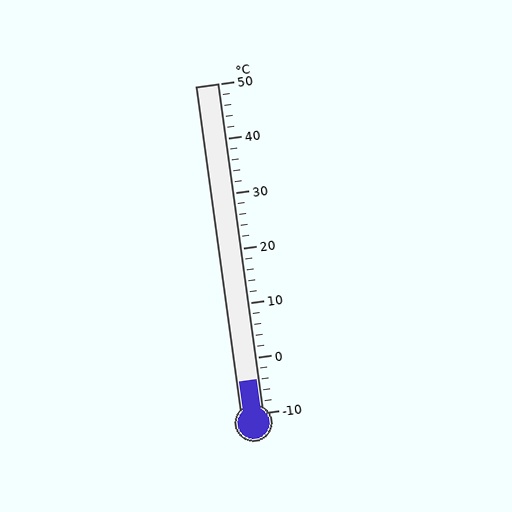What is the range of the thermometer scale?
The thermometer scale ranges from -10°C to 50°C.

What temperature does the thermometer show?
The thermometer shows approximately -4°C.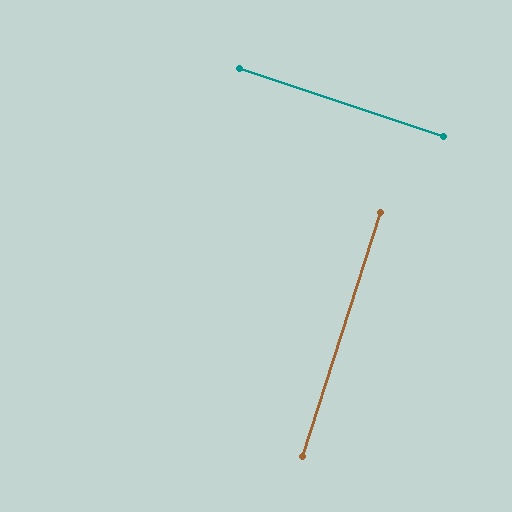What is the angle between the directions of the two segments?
Approximately 89 degrees.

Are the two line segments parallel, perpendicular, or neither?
Perpendicular — they meet at approximately 89°.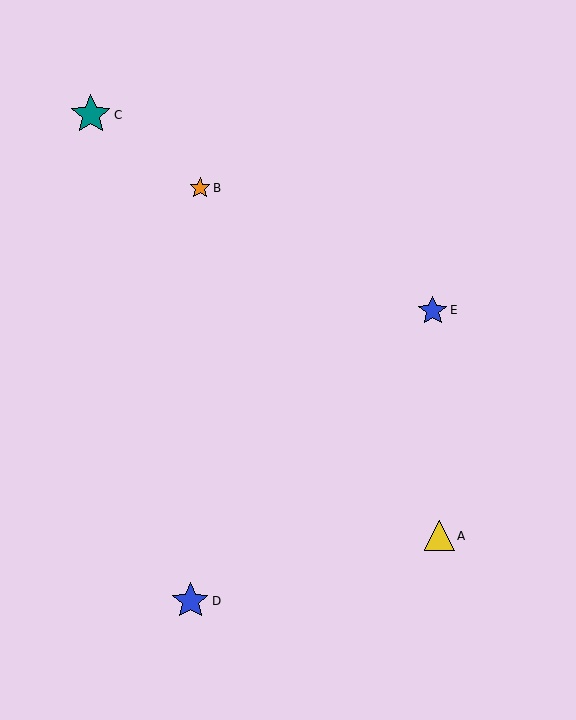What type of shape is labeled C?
Shape C is a teal star.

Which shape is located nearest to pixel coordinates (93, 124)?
The teal star (labeled C) at (91, 115) is nearest to that location.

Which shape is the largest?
The teal star (labeled C) is the largest.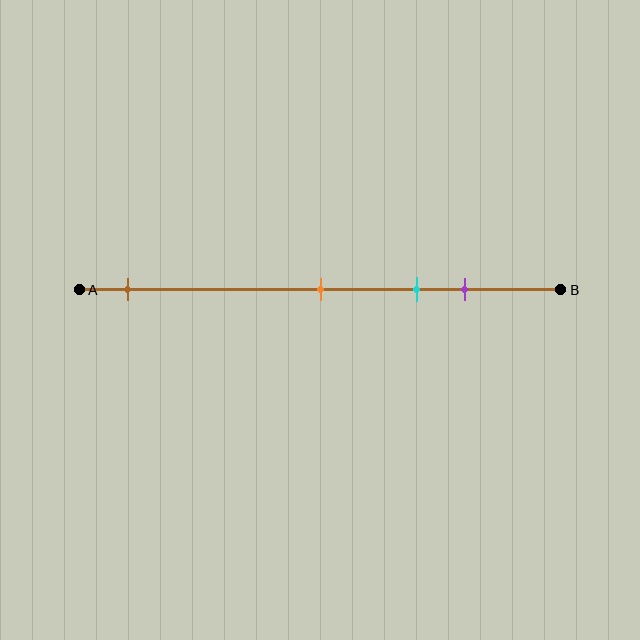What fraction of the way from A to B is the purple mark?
The purple mark is approximately 80% (0.8) of the way from A to B.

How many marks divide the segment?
There are 4 marks dividing the segment.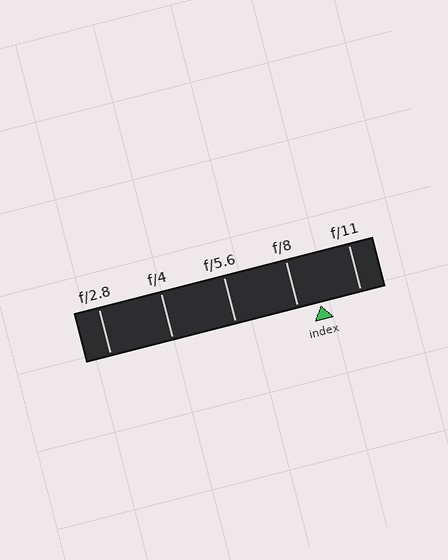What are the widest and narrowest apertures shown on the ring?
The widest aperture shown is f/2.8 and the narrowest is f/11.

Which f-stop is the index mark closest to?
The index mark is closest to f/8.